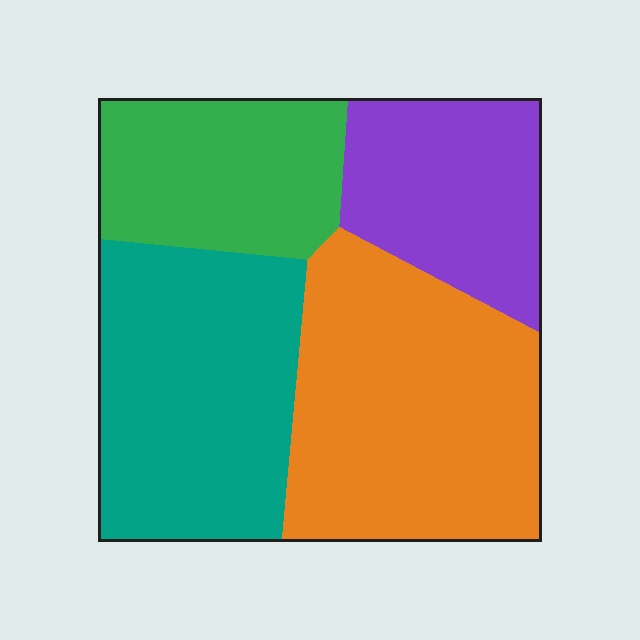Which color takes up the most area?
Orange, at roughly 35%.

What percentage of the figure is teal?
Teal takes up between a sixth and a third of the figure.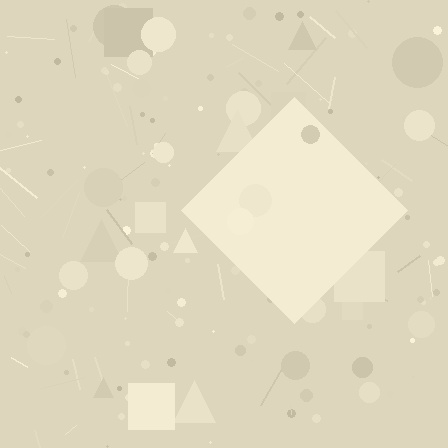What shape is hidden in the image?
A diamond is hidden in the image.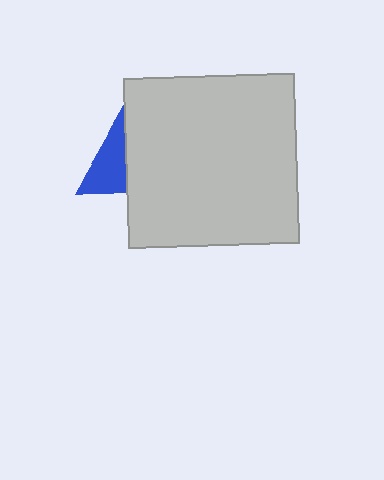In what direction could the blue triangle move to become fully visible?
The blue triangle could move left. That would shift it out from behind the light gray square entirely.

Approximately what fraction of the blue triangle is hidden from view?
Roughly 57% of the blue triangle is hidden behind the light gray square.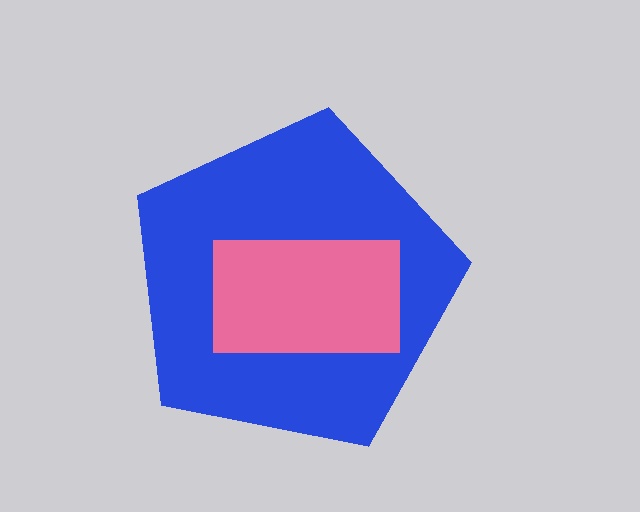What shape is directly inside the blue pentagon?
The pink rectangle.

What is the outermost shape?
The blue pentagon.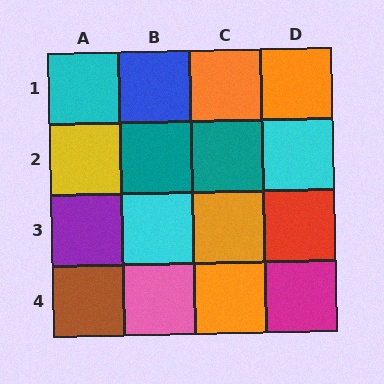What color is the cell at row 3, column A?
Purple.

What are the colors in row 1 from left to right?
Cyan, blue, orange, orange.